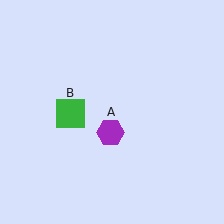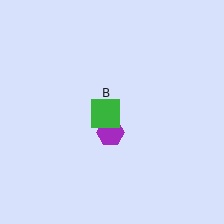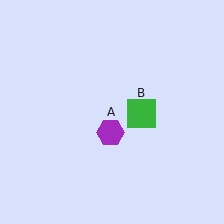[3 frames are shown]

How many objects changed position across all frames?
1 object changed position: green square (object B).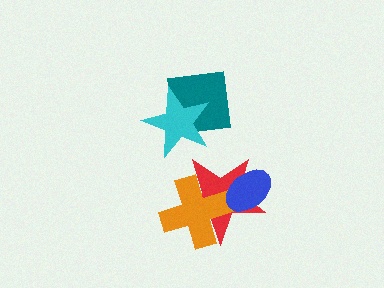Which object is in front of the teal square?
The cyan star is in front of the teal square.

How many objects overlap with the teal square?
1 object overlaps with the teal square.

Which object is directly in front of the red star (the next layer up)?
The orange cross is directly in front of the red star.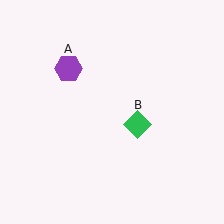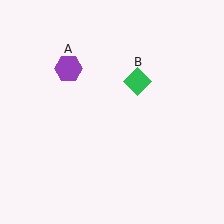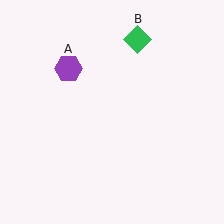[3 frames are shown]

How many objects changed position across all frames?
1 object changed position: green diamond (object B).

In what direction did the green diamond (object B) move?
The green diamond (object B) moved up.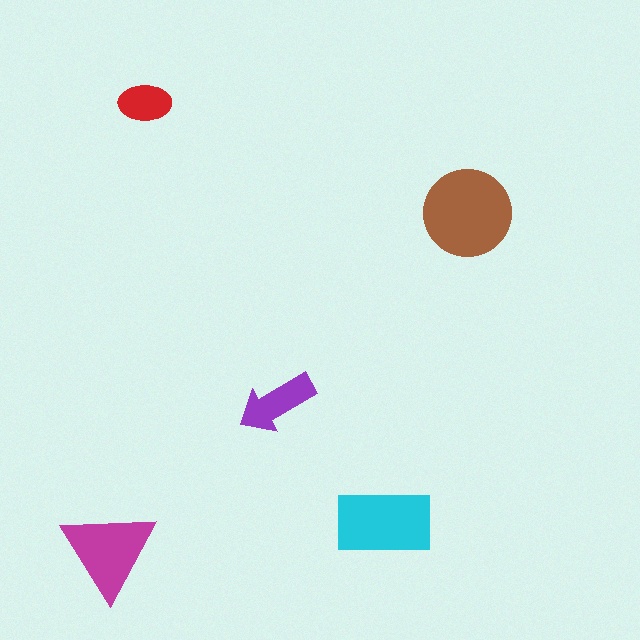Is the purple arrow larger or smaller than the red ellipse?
Larger.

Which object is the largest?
The brown circle.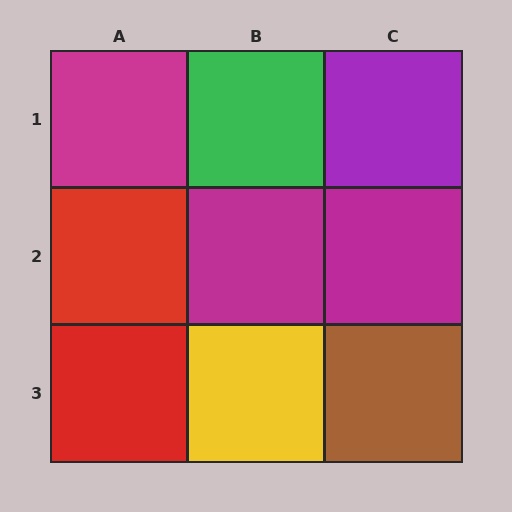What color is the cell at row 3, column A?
Red.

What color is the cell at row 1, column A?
Magenta.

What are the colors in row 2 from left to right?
Red, magenta, magenta.